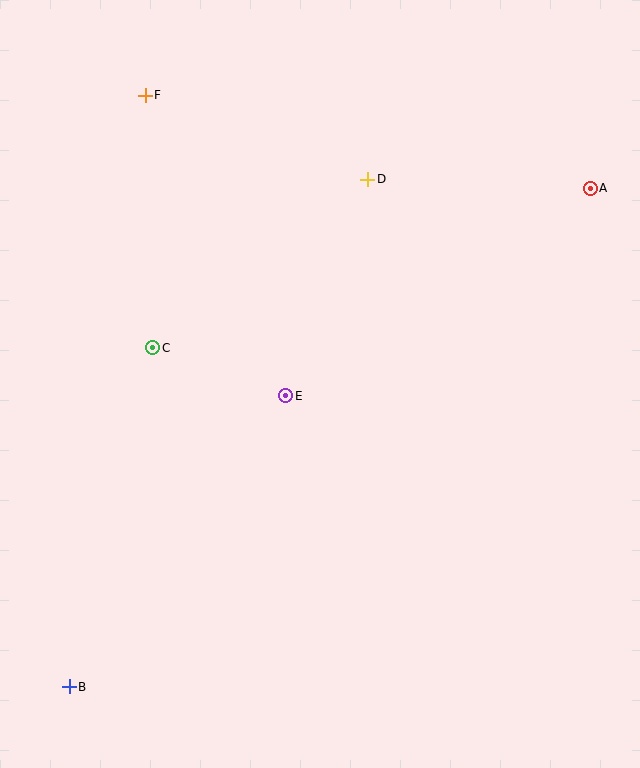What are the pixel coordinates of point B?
Point B is at (69, 687).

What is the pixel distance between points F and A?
The distance between F and A is 455 pixels.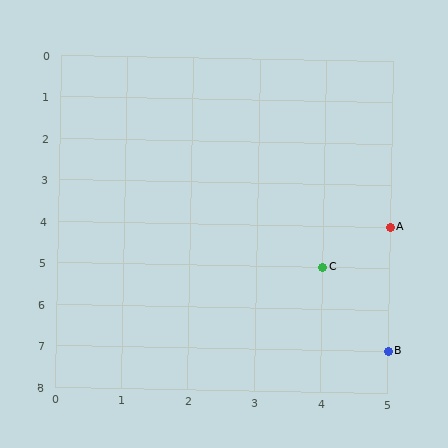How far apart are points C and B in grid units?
Points C and B are 1 column and 2 rows apart (about 2.2 grid units diagonally).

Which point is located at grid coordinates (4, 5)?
Point C is at (4, 5).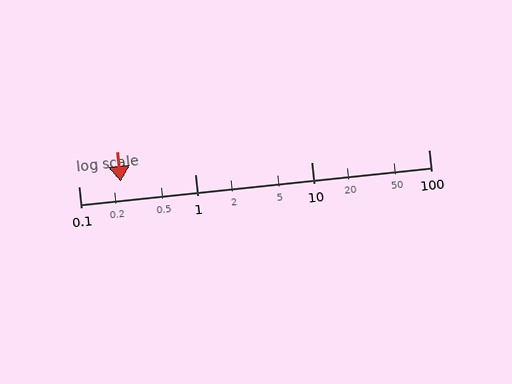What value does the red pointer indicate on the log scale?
The pointer indicates approximately 0.23.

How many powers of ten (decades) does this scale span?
The scale spans 3 decades, from 0.1 to 100.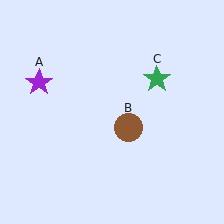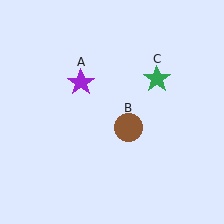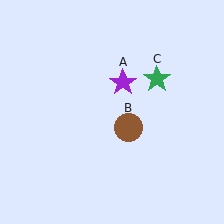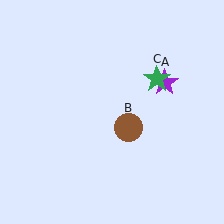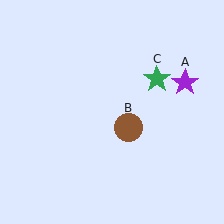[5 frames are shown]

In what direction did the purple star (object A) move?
The purple star (object A) moved right.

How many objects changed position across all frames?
1 object changed position: purple star (object A).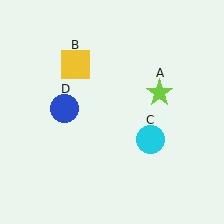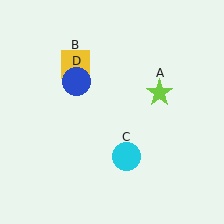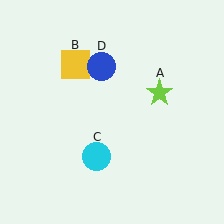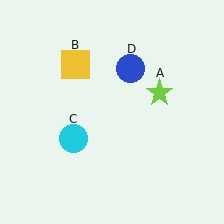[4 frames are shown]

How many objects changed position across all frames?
2 objects changed position: cyan circle (object C), blue circle (object D).